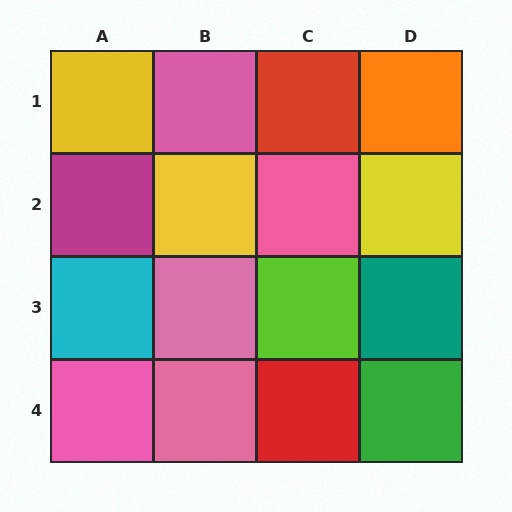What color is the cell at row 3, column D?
Teal.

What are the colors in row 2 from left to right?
Magenta, yellow, pink, yellow.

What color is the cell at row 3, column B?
Pink.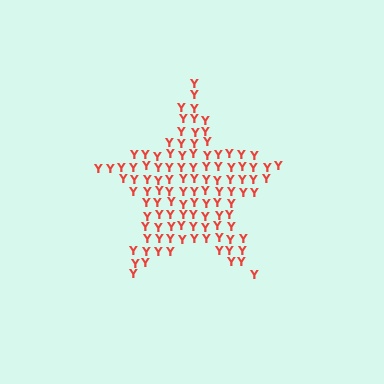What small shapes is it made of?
It is made of small letter Y's.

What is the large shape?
The large shape is a star.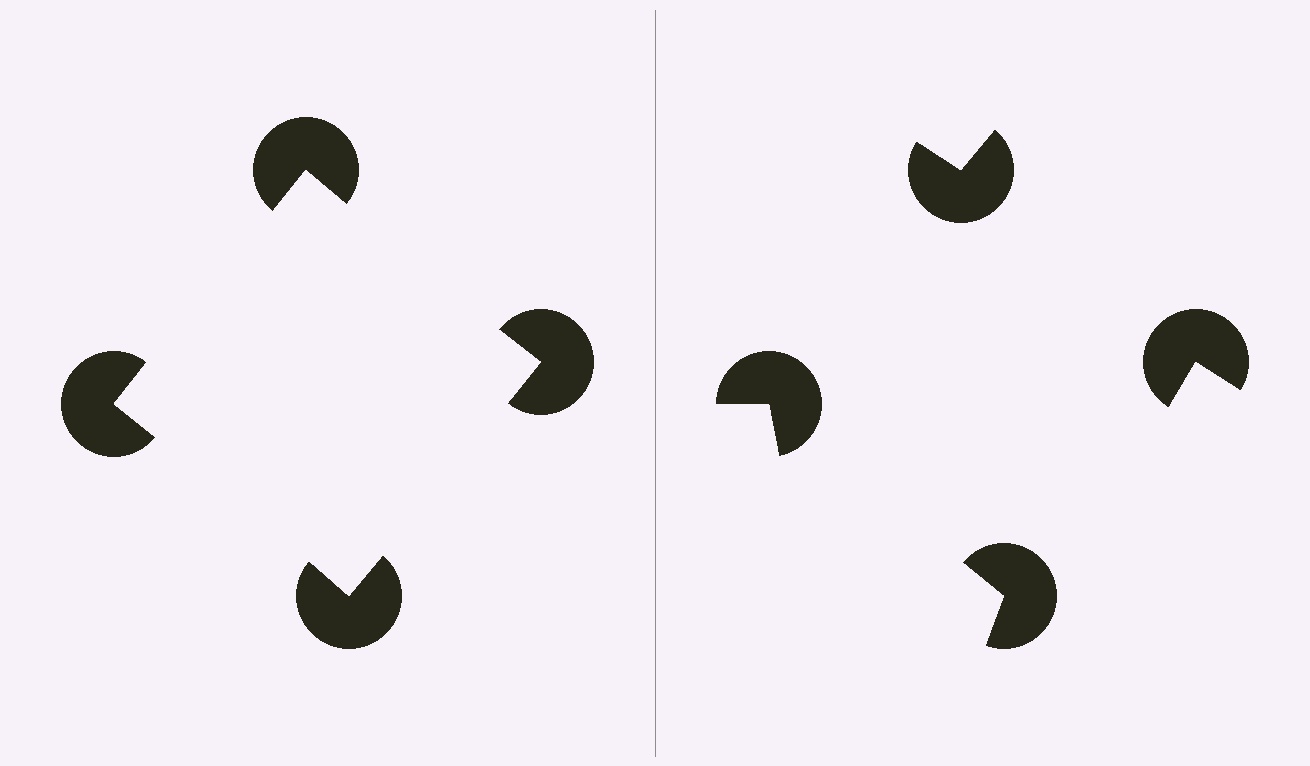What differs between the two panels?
The pac-man discs are positioned identically on both sides; only the wedge orientations differ. On the left they align to a square; on the right they are misaligned.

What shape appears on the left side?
An illusory square.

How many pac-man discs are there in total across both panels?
8 — 4 on each side.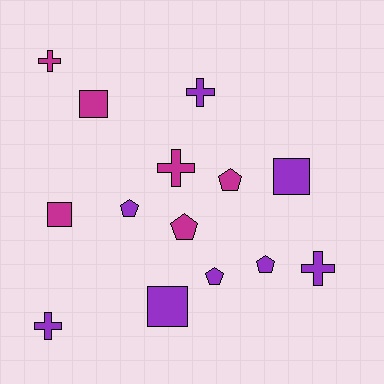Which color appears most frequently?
Purple, with 8 objects.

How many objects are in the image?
There are 14 objects.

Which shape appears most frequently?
Cross, with 5 objects.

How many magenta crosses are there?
There are 2 magenta crosses.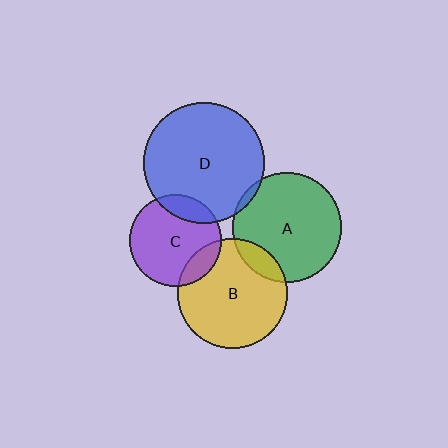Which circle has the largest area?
Circle D (blue).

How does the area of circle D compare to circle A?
Approximately 1.2 times.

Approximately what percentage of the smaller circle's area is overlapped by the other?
Approximately 15%.